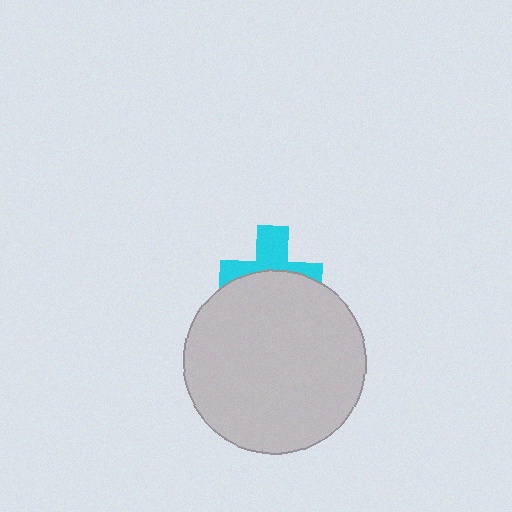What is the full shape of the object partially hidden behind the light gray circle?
The partially hidden object is a cyan cross.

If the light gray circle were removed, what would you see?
You would see the complete cyan cross.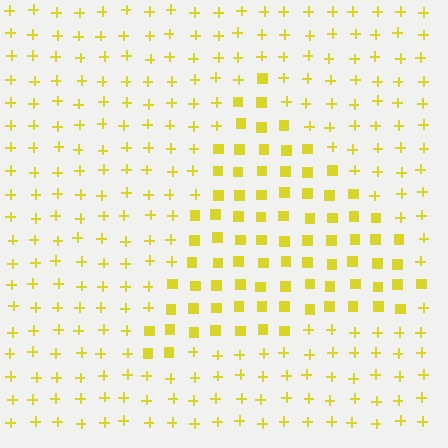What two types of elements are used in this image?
The image uses squares inside the triangle region and plus signs outside it.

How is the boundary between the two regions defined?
The boundary is defined by a change in element shape: squares inside vs. plus signs outside. All elements share the same color and spacing.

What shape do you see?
I see a triangle.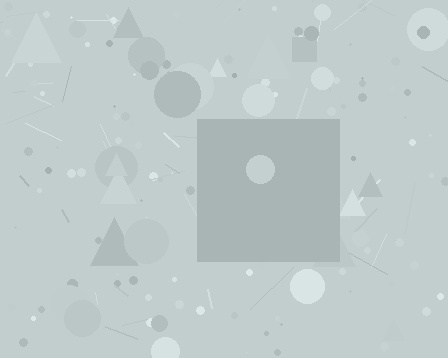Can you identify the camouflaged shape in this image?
The camouflaged shape is a square.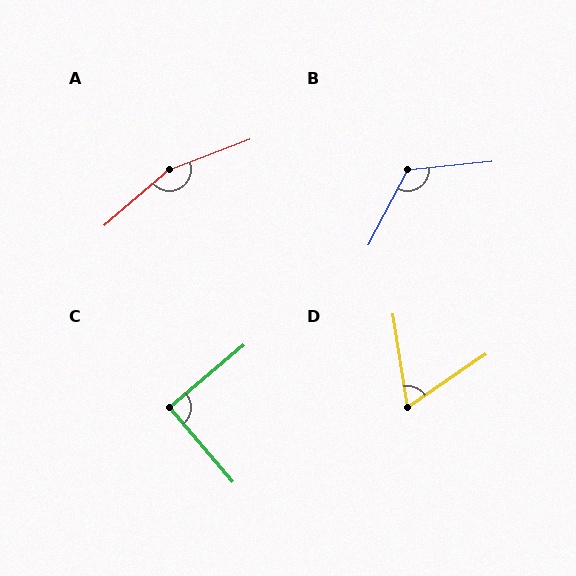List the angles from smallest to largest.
D (65°), C (90°), B (123°), A (160°).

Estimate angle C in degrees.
Approximately 90 degrees.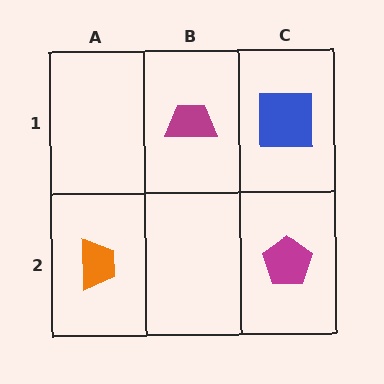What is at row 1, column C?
A blue square.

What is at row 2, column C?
A magenta pentagon.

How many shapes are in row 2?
2 shapes.